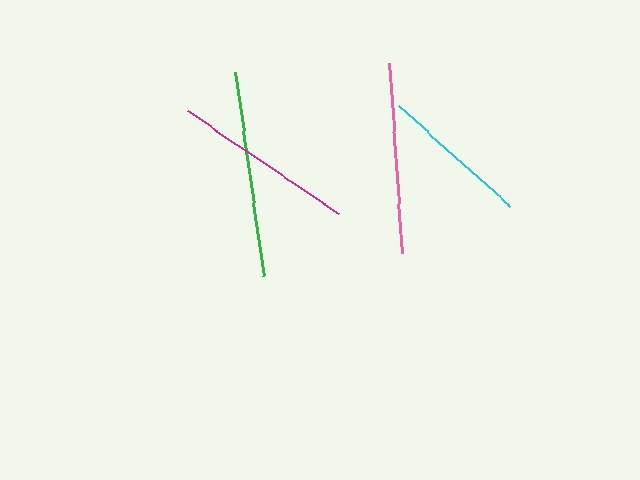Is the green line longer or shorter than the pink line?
The green line is longer than the pink line.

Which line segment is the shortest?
The cyan line is the shortest at approximately 151 pixels.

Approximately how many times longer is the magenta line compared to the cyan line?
The magenta line is approximately 1.2 times the length of the cyan line.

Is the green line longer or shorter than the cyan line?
The green line is longer than the cyan line.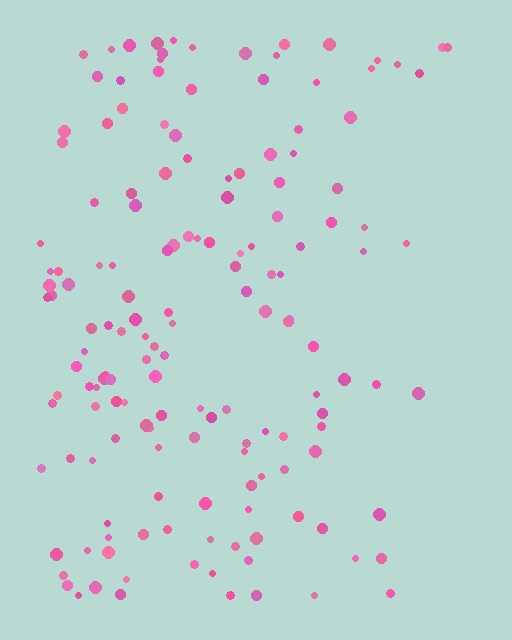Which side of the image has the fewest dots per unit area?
The right.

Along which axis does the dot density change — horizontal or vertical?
Horizontal.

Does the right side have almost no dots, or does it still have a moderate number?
Still a moderate number, just noticeably fewer than the left.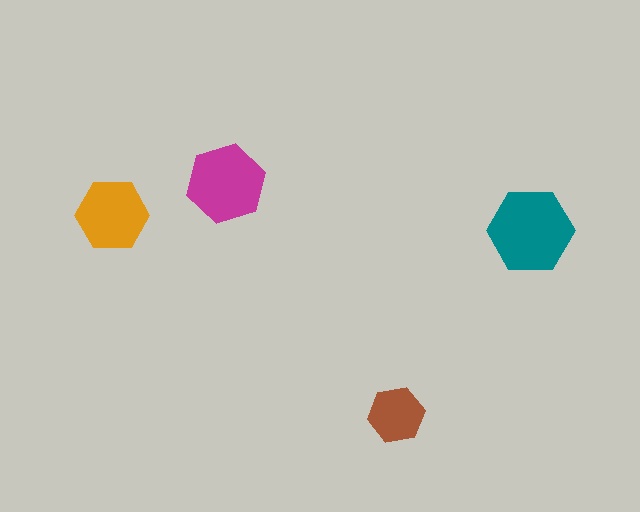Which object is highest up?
The magenta hexagon is topmost.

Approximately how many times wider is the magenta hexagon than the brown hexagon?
About 1.5 times wider.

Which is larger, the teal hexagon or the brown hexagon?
The teal one.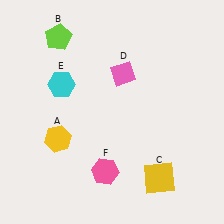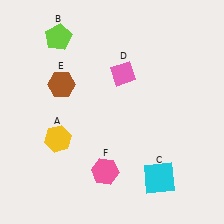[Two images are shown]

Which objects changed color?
C changed from yellow to cyan. E changed from cyan to brown.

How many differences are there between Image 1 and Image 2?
There are 2 differences between the two images.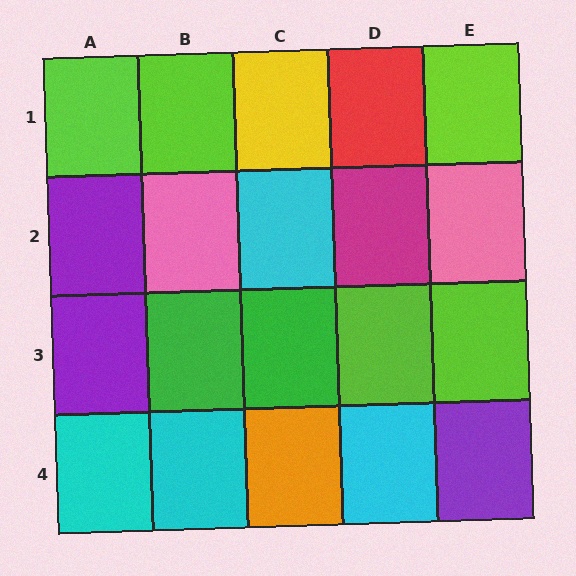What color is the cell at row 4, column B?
Cyan.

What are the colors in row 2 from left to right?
Purple, pink, cyan, magenta, pink.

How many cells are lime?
5 cells are lime.